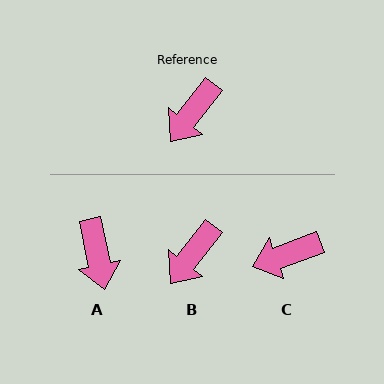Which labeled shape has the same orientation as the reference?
B.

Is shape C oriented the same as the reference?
No, it is off by about 32 degrees.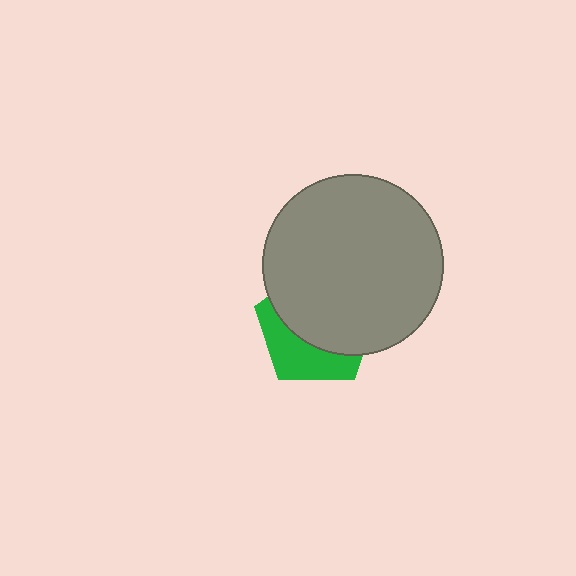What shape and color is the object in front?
The object in front is a gray circle.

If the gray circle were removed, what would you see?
You would see the complete green pentagon.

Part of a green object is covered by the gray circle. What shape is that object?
It is a pentagon.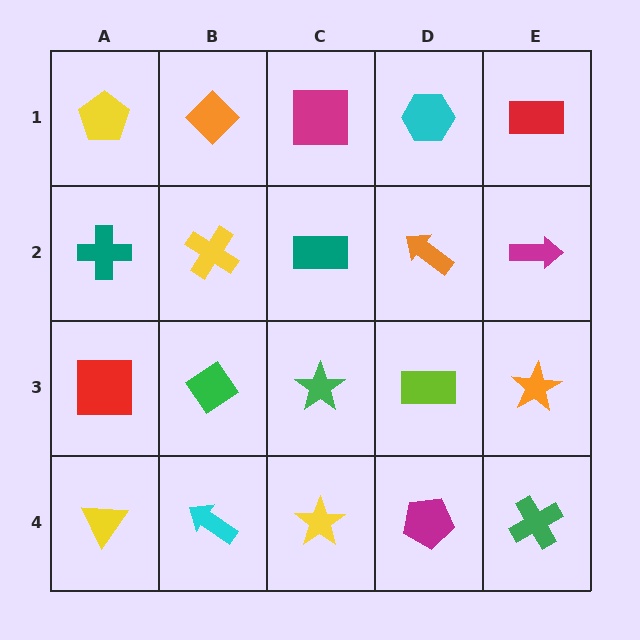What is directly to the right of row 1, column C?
A cyan hexagon.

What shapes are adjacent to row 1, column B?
A yellow cross (row 2, column B), a yellow pentagon (row 1, column A), a magenta square (row 1, column C).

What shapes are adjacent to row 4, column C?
A green star (row 3, column C), a cyan arrow (row 4, column B), a magenta pentagon (row 4, column D).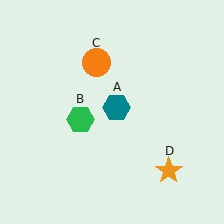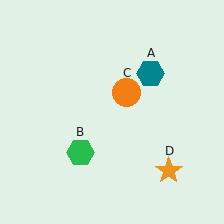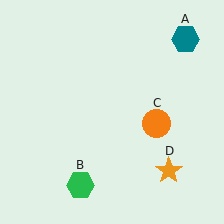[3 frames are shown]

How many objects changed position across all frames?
3 objects changed position: teal hexagon (object A), green hexagon (object B), orange circle (object C).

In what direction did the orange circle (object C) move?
The orange circle (object C) moved down and to the right.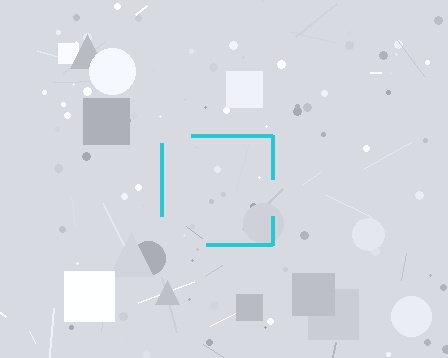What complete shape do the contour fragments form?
The contour fragments form a square.